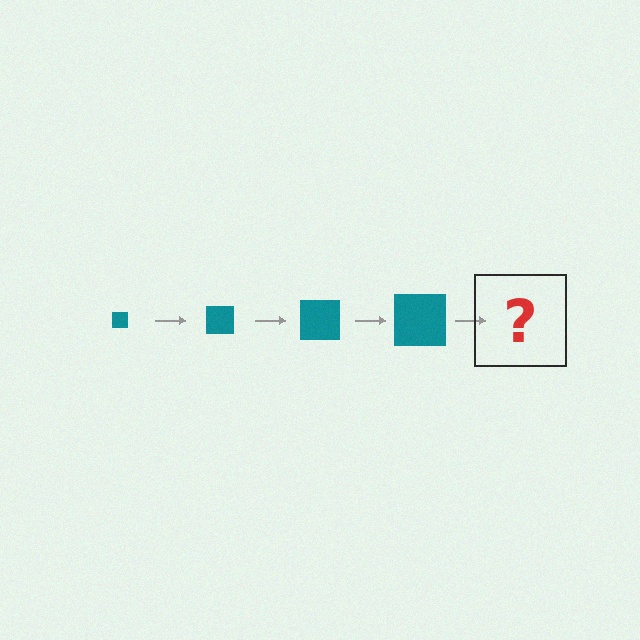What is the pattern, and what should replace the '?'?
The pattern is that the square gets progressively larger each step. The '?' should be a teal square, larger than the previous one.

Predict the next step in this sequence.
The next step is a teal square, larger than the previous one.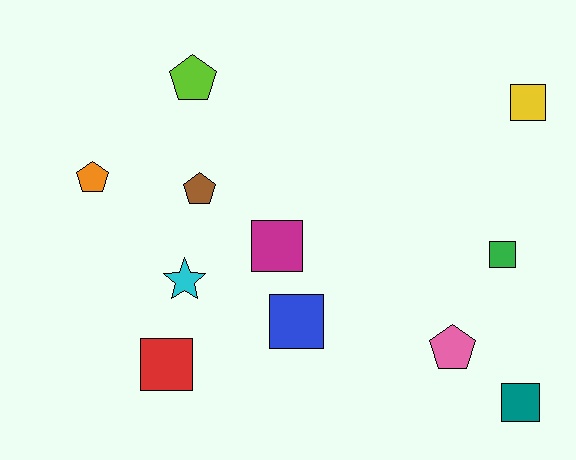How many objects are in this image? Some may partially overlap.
There are 11 objects.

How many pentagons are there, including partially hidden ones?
There are 4 pentagons.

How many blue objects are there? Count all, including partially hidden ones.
There is 1 blue object.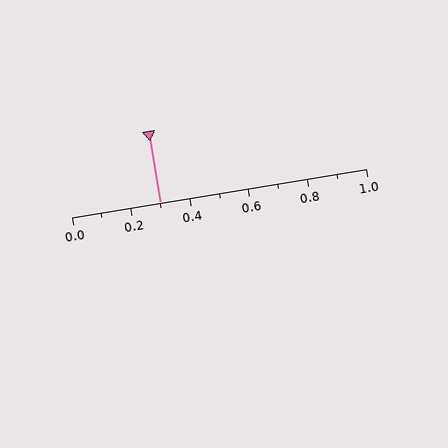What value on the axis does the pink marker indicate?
The marker indicates approximately 0.3.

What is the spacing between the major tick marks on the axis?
The major ticks are spaced 0.2 apart.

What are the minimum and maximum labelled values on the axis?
The axis runs from 0.0 to 1.0.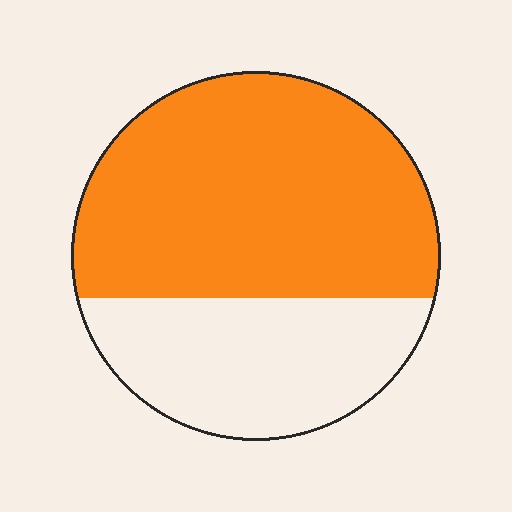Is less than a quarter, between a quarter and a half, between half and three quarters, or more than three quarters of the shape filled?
Between half and three quarters.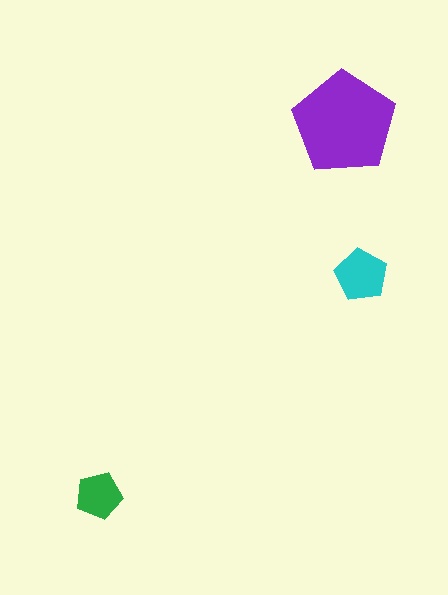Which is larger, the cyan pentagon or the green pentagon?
The cyan one.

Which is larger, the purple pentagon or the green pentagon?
The purple one.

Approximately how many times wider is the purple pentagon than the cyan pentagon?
About 2 times wider.